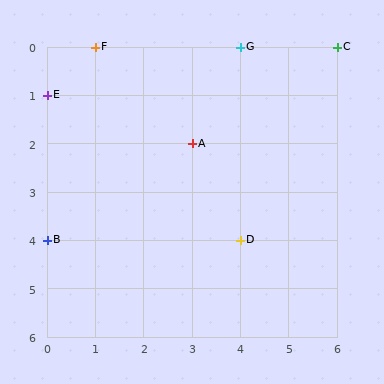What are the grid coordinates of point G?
Point G is at grid coordinates (4, 0).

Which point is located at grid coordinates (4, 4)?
Point D is at (4, 4).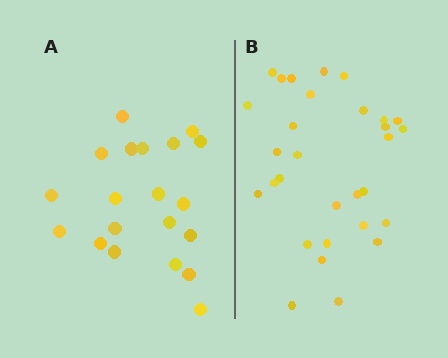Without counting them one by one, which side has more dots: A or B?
Region B (the right region) has more dots.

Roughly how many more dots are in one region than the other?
Region B has roughly 10 or so more dots than region A.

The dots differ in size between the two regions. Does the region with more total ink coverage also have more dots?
No. Region A has more total ink coverage because its dots are larger, but region B actually contains more individual dots. Total area can be misleading — the number of items is what matters here.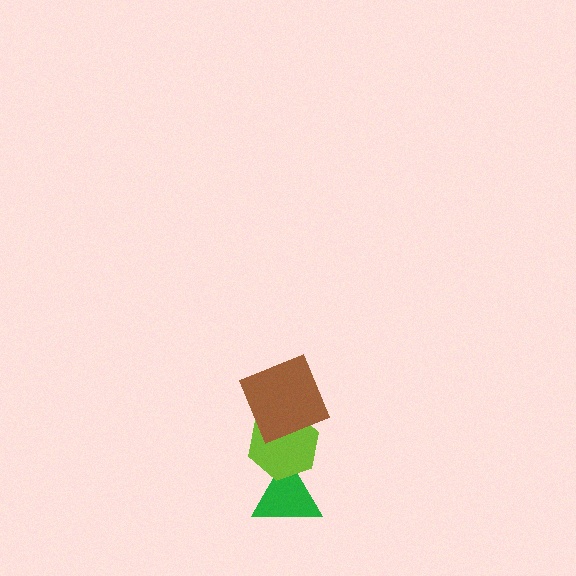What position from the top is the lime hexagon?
The lime hexagon is 2nd from the top.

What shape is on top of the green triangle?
The lime hexagon is on top of the green triangle.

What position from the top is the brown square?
The brown square is 1st from the top.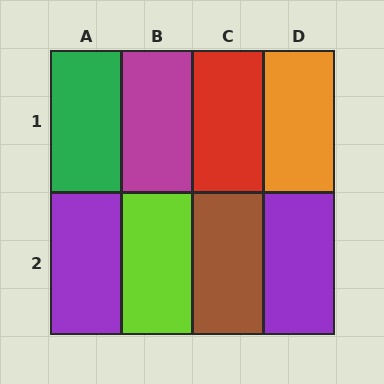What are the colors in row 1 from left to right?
Green, magenta, red, orange.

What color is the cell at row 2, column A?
Purple.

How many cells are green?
1 cell is green.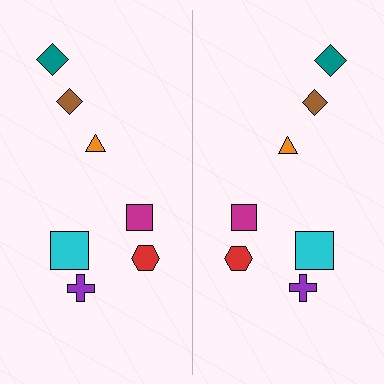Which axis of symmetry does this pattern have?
The pattern has a vertical axis of symmetry running through the center of the image.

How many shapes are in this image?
There are 14 shapes in this image.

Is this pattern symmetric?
Yes, this pattern has bilateral (reflection) symmetry.